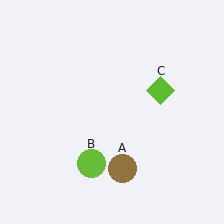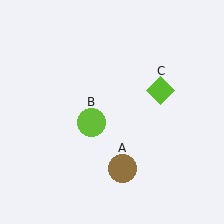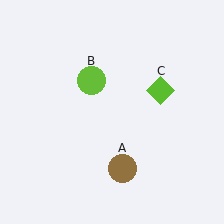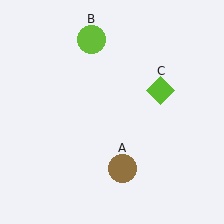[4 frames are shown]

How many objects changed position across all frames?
1 object changed position: lime circle (object B).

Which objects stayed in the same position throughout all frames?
Brown circle (object A) and lime diamond (object C) remained stationary.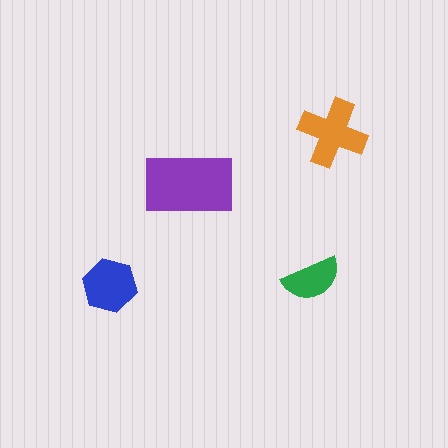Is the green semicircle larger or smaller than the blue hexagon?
Smaller.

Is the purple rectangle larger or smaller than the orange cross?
Larger.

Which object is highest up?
The orange cross is topmost.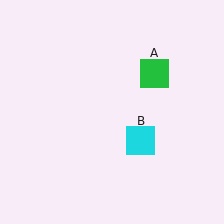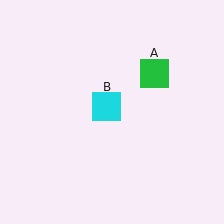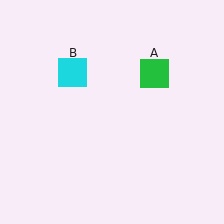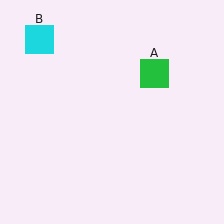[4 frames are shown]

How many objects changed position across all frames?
1 object changed position: cyan square (object B).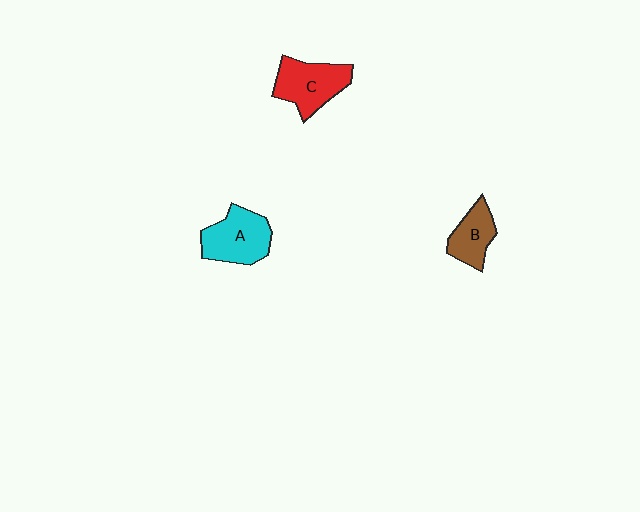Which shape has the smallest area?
Shape B (brown).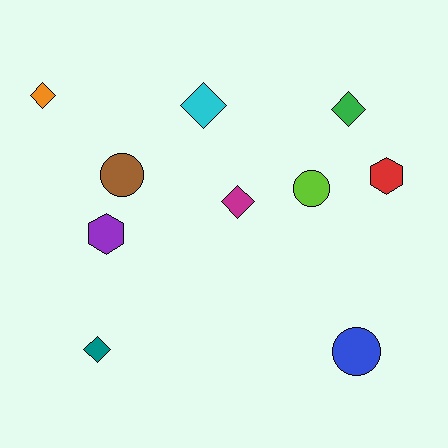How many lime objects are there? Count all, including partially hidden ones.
There is 1 lime object.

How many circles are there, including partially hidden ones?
There are 3 circles.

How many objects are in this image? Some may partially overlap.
There are 10 objects.